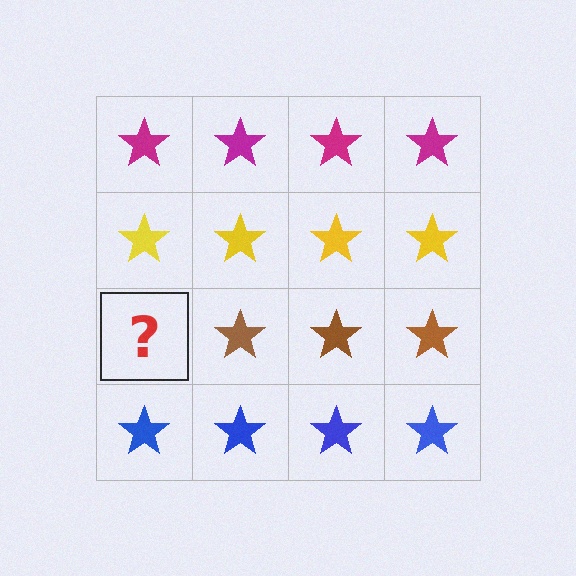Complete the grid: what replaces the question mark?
The question mark should be replaced with a brown star.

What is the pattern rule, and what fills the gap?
The rule is that each row has a consistent color. The gap should be filled with a brown star.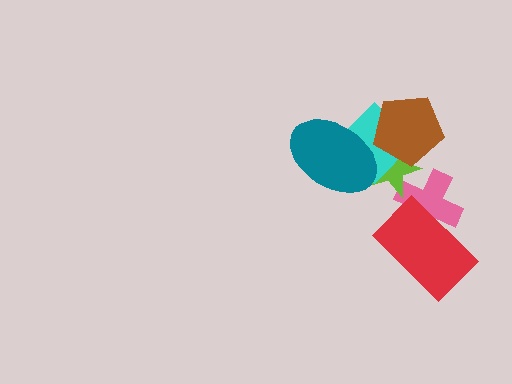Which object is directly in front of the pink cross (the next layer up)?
The red rectangle is directly in front of the pink cross.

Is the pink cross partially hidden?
Yes, it is partially covered by another shape.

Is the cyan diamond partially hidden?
Yes, it is partially covered by another shape.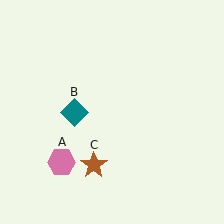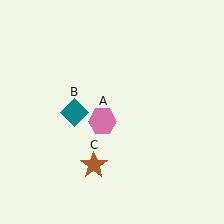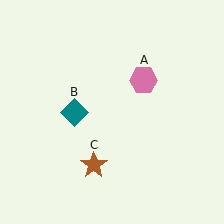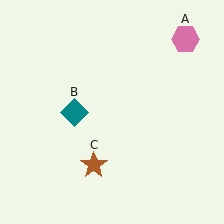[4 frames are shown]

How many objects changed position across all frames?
1 object changed position: pink hexagon (object A).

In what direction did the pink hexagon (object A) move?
The pink hexagon (object A) moved up and to the right.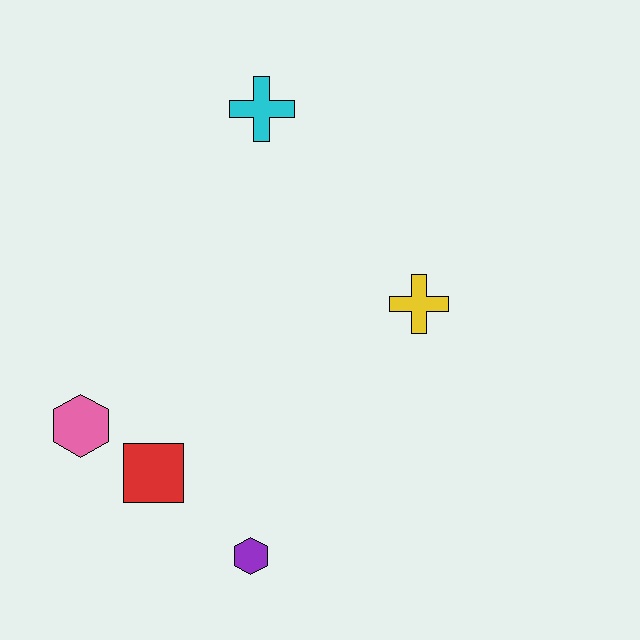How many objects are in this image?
There are 5 objects.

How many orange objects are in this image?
There are no orange objects.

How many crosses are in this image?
There are 2 crosses.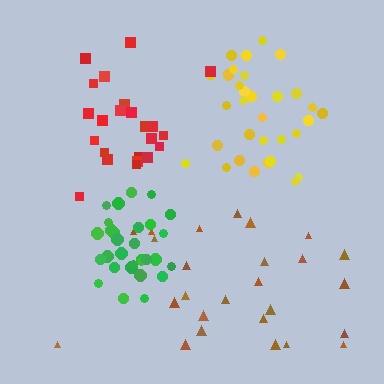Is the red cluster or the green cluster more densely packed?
Green.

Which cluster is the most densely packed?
Green.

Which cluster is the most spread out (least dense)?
Brown.